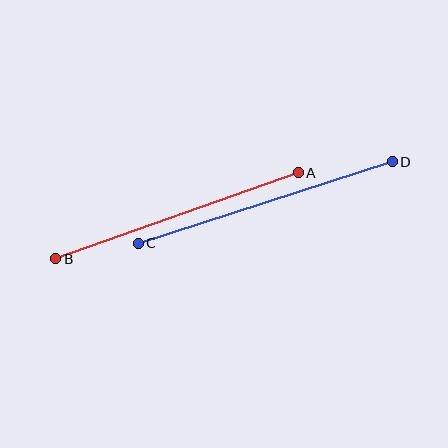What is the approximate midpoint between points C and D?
The midpoint is at approximately (265, 203) pixels.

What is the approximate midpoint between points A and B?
The midpoint is at approximately (177, 216) pixels.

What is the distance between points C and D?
The distance is approximately 267 pixels.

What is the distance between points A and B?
The distance is approximately 257 pixels.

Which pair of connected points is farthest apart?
Points C and D are farthest apart.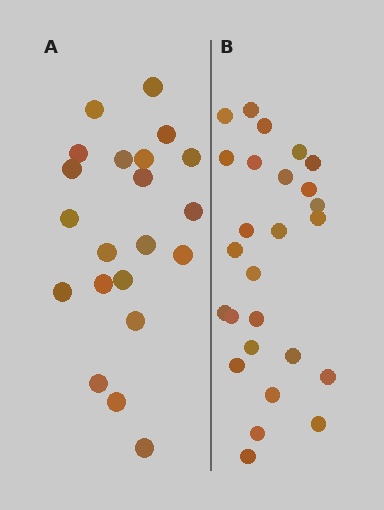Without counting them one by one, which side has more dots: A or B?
Region B (the right region) has more dots.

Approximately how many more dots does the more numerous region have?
Region B has about 5 more dots than region A.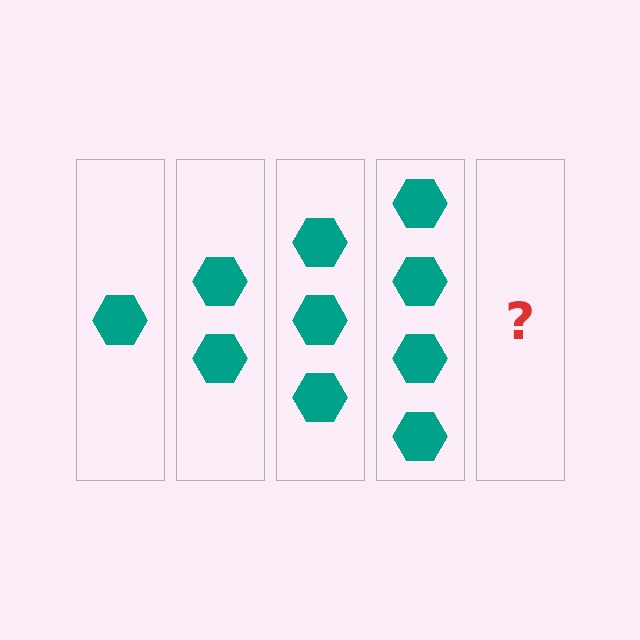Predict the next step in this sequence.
The next step is 5 hexagons.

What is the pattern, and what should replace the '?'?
The pattern is that each step adds one more hexagon. The '?' should be 5 hexagons.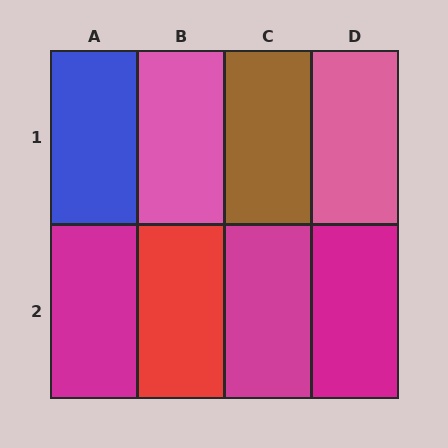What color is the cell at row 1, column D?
Pink.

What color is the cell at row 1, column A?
Blue.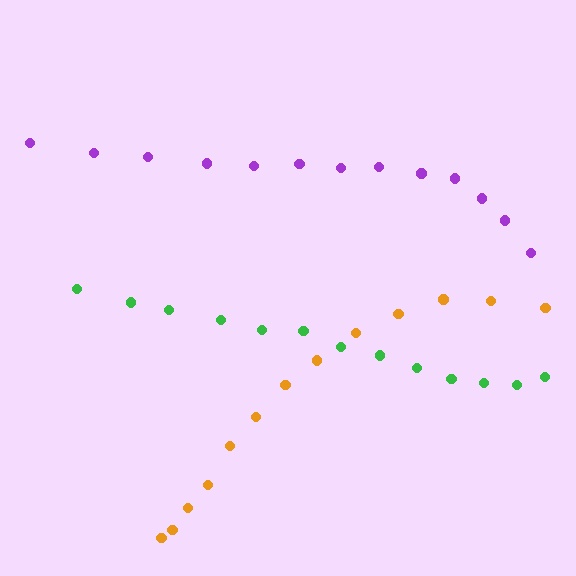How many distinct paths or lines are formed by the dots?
There are 3 distinct paths.